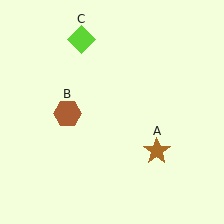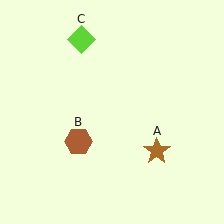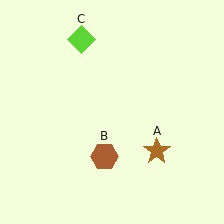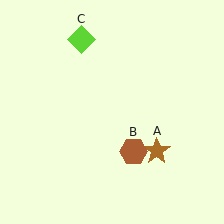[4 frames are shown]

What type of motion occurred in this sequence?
The brown hexagon (object B) rotated counterclockwise around the center of the scene.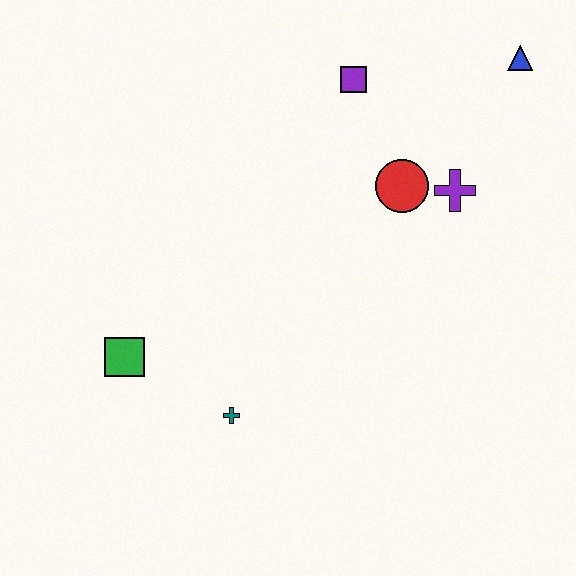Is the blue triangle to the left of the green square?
No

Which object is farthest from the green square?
The blue triangle is farthest from the green square.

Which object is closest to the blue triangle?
The purple cross is closest to the blue triangle.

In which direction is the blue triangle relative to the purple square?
The blue triangle is to the right of the purple square.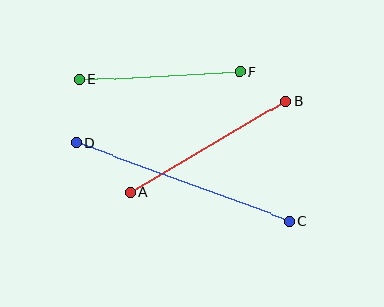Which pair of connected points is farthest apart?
Points C and D are farthest apart.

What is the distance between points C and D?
The distance is approximately 226 pixels.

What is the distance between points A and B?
The distance is approximately 181 pixels.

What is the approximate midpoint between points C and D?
The midpoint is at approximately (183, 182) pixels.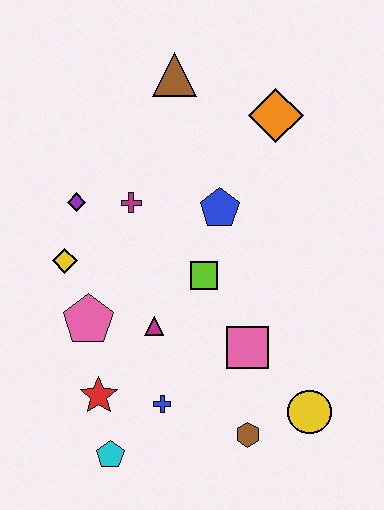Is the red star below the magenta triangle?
Yes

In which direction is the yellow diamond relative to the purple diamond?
The yellow diamond is below the purple diamond.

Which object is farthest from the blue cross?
The brown triangle is farthest from the blue cross.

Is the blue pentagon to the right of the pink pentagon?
Yes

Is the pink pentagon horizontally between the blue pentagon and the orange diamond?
No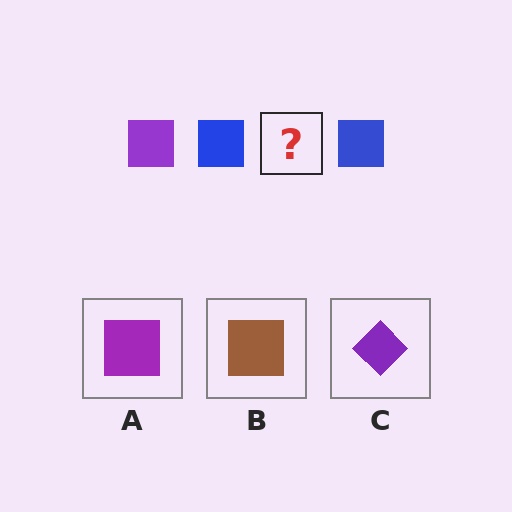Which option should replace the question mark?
Option A.